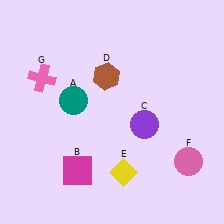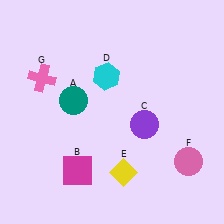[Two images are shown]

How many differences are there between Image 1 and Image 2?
There is 1 difference between the two images.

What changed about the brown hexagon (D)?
In Image 1, D is brown. In Image 2, it changed to cyan.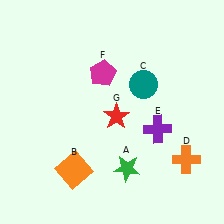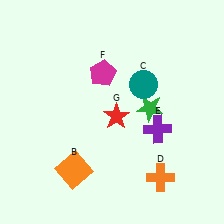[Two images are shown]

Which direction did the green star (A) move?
The green star (A) moved up.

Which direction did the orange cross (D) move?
The orange cross (D) moved left.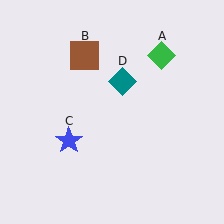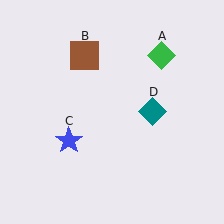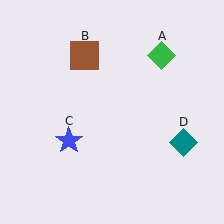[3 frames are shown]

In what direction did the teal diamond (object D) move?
The teal diamond (object D) moved down and to the right.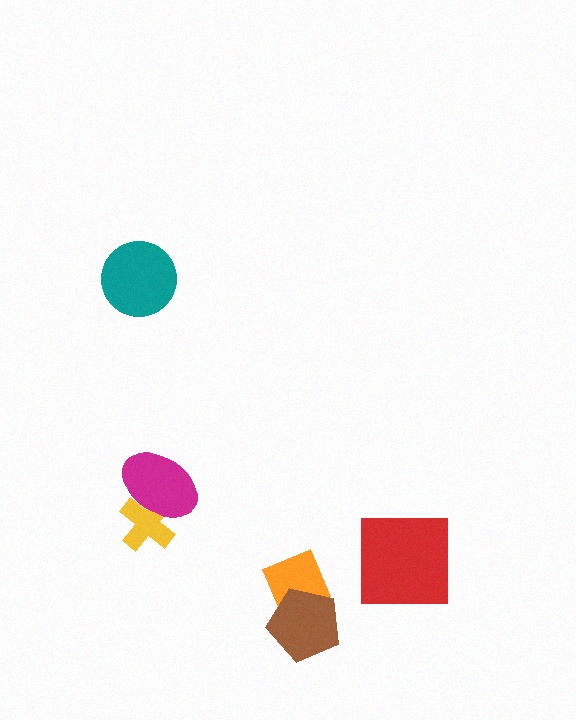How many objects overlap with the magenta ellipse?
1 object overlaps with the magenta ellipse.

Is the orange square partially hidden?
Yes, it is partially covered by another shape.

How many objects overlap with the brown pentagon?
1 object overlaps with the brown pentagon.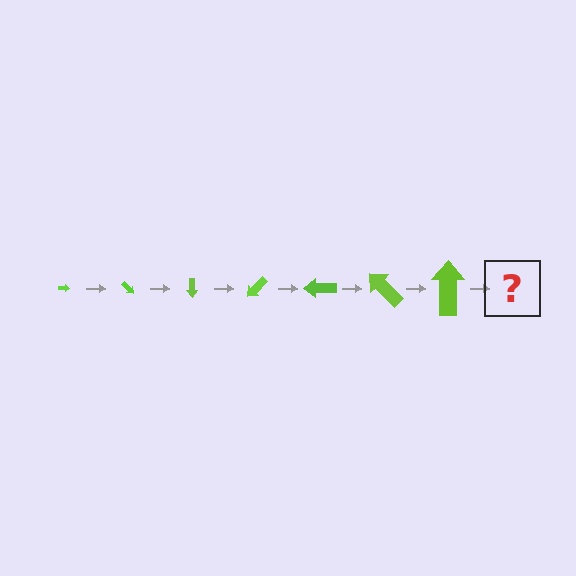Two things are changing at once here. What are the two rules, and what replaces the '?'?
The two rules are that the arrow grows larger each step and it rotates 45 degrees each step. The '?' should be an arrow, larger than the previous one and rotated 315 degrees from the start.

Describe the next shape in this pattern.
It should be an arrow, larger than the previous one and rotated 315 degrees from the start.